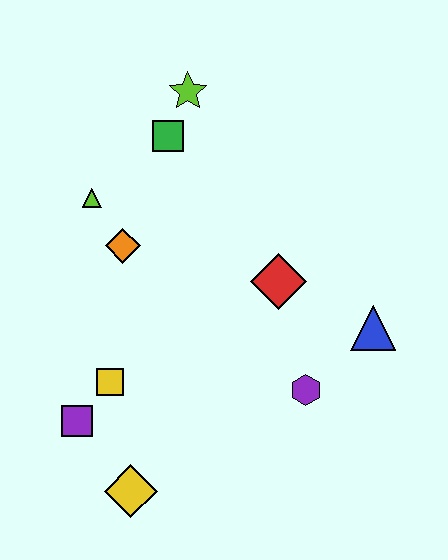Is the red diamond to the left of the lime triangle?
No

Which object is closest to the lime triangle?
The orange diamond is closest to the lime triangle.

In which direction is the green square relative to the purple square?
The green square is above the purple square.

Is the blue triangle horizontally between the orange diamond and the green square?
No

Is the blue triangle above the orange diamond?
No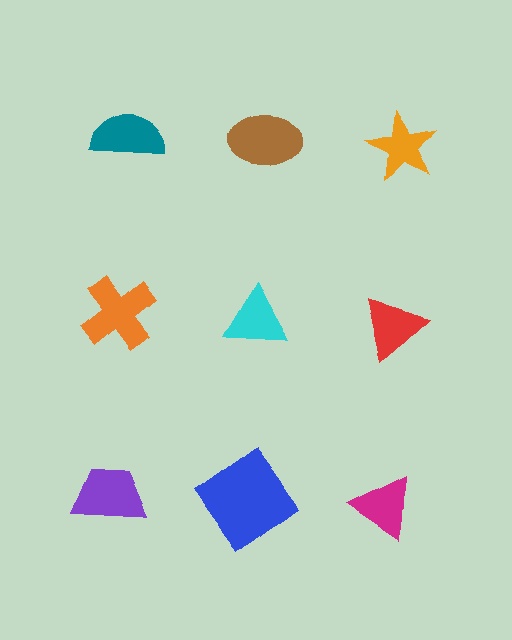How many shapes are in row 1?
3 shapes.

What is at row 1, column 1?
A teal semicircle.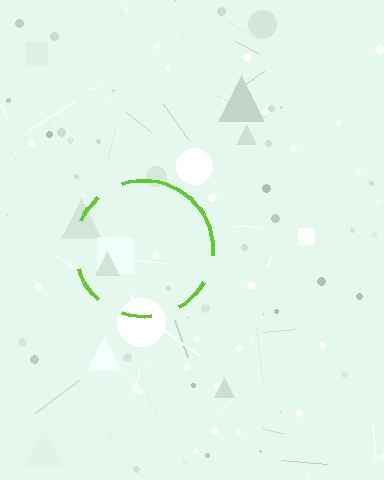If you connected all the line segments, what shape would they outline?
They would outline a circle.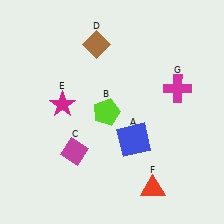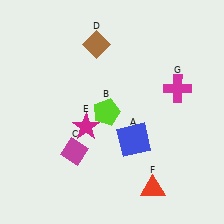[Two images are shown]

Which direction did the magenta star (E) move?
The magenta star (E) moved right.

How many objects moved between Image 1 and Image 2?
1 object moved between the two images.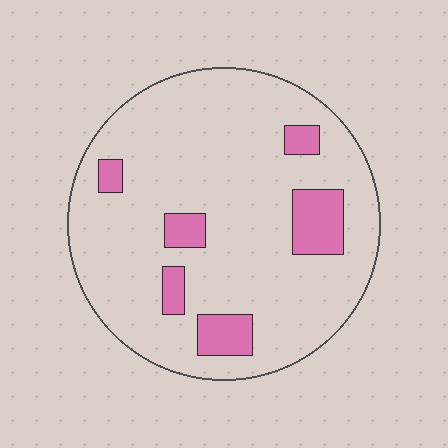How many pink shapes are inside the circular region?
6.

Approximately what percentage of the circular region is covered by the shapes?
Approximately 15%.